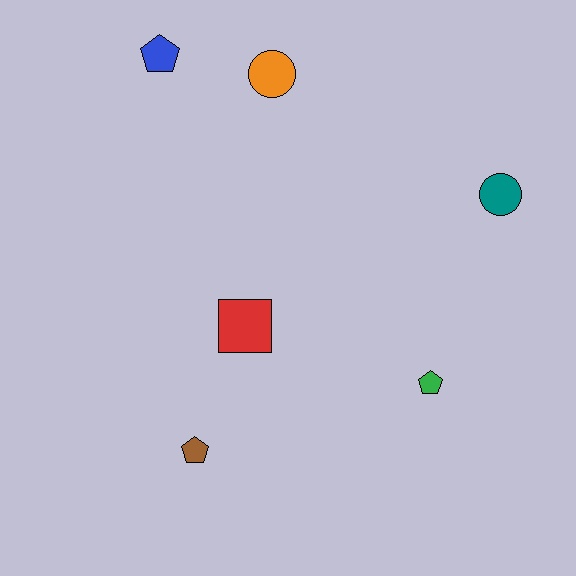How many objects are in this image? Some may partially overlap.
There are 6 objects.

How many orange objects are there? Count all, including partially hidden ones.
There is 1 orange object.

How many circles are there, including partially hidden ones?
There are 2 circles.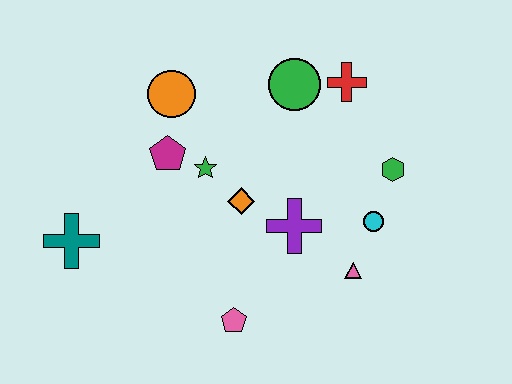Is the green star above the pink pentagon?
Yes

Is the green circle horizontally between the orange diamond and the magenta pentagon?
No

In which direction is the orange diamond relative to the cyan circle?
The orange diamond is to the left of the cyan circle.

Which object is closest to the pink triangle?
The cyan circle is closest to the pink triangle.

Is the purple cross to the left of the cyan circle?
Yes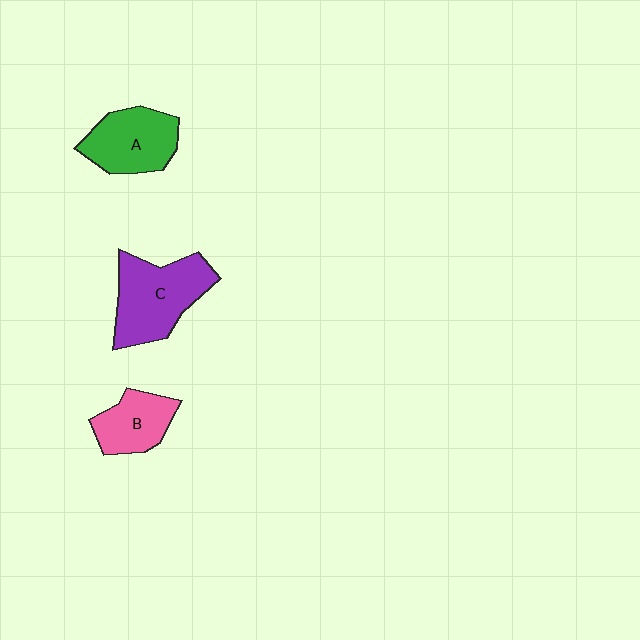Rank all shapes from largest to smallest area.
From largest to smallest: C (purple), A (green), B (pink).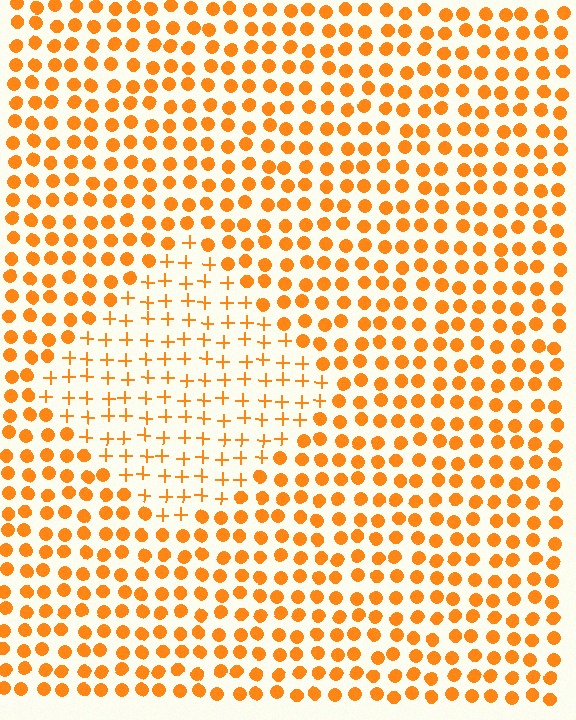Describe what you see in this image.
The image is filled with small orange elements arranged in a uniform grid. A diamond-shaped region contains plus signs, while the surrounding area contains circles. The boundary is defined purely by the change in element shape.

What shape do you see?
I see a diamond.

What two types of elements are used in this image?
The image uses plus signs inside the diamond region and circles outside it.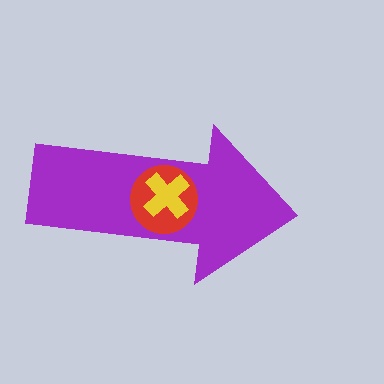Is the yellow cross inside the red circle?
Yes.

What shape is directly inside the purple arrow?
The red circle.